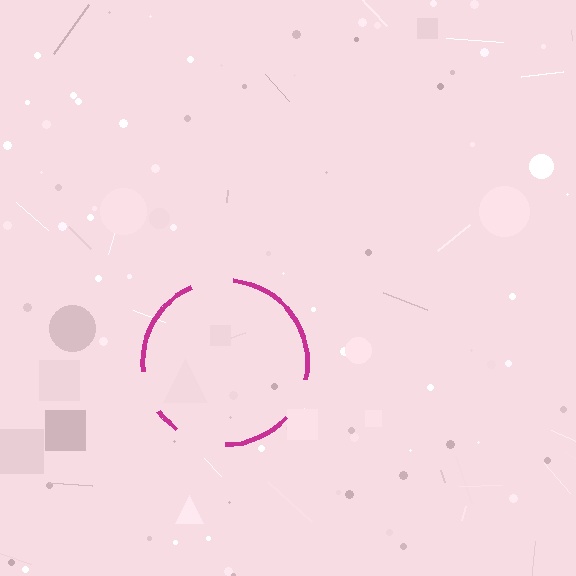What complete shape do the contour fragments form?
The contour fragments form a circle.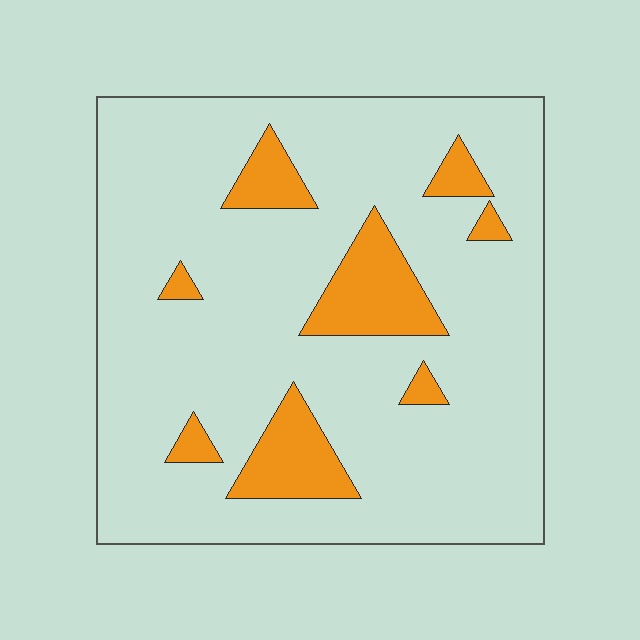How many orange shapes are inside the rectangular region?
8.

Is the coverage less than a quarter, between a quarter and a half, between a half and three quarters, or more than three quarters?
Less than a quarter.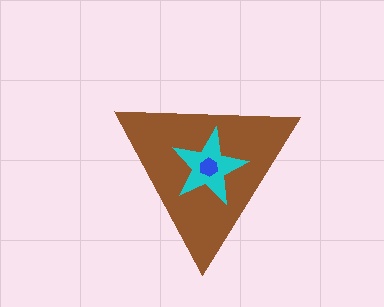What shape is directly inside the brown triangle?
The cyan star.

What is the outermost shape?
The brown triangle.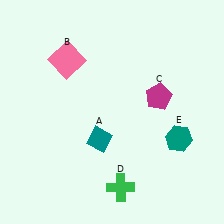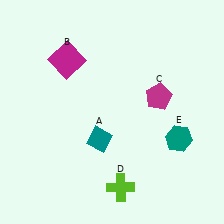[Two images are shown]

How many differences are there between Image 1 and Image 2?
There are 2 differences between the two images.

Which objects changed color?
B changed from pink to magenta. D changed from green to lime.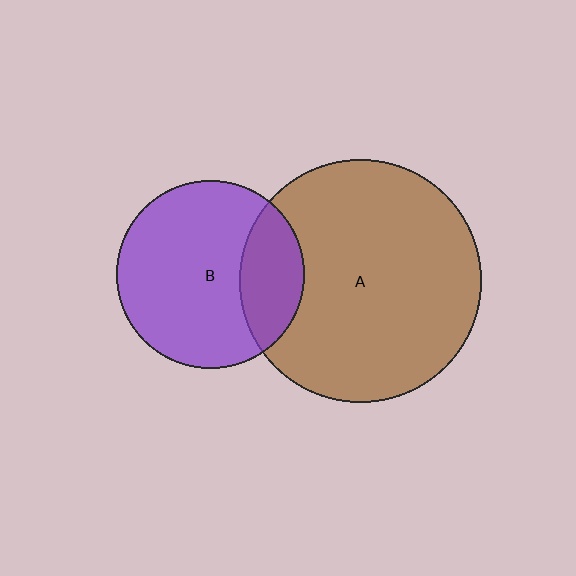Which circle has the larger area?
Circle A (brown).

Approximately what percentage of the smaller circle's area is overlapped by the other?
Approximately 25%.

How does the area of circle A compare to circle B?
Approximately 1.7 times.